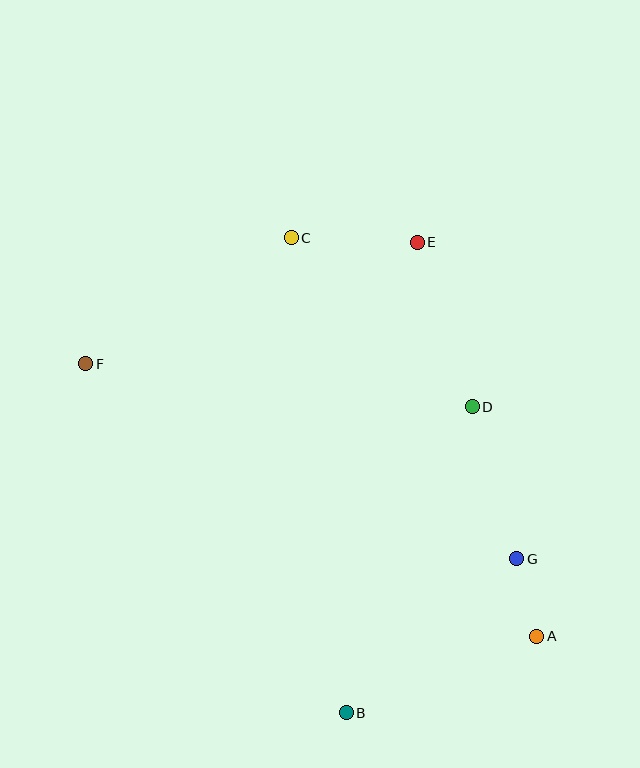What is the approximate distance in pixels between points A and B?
The distance between A and B is approximately 205 pixels.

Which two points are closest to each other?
Points A and G are closest to each other.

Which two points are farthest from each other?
Points A and F are farthest from each other.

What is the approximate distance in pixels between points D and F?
The distance between D and F is approximately 389 pixels.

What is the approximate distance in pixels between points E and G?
The distance between E and G is approximately 332 pixels.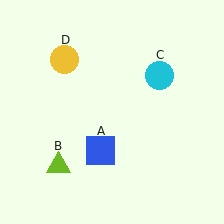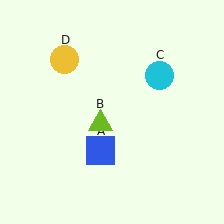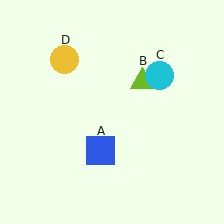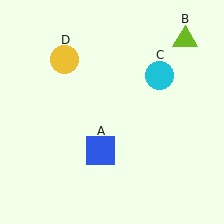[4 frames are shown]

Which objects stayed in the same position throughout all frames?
Blue square (object A) and cyan circle (object C) and yellow circle (object D) remained stationary.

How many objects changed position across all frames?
1 object changed position: lime triangle (object B).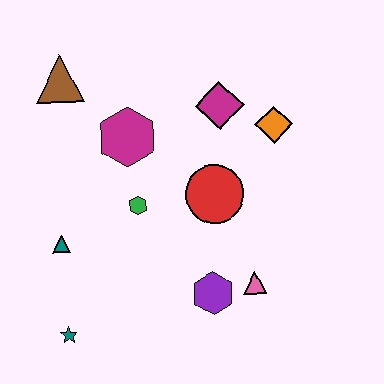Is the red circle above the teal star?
Yes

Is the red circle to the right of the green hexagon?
Yes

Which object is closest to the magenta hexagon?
The green hexagon is closest to the magenta hexagon.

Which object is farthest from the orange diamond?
The teal star is farthest from the orange diamond.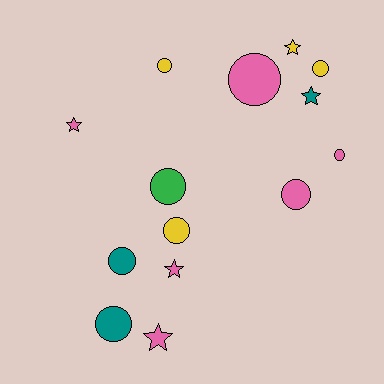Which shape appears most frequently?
Circle, with 9 objects.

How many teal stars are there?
There is 1 teal star.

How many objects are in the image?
There are 14 objects.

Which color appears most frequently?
Pink, with 6 objects.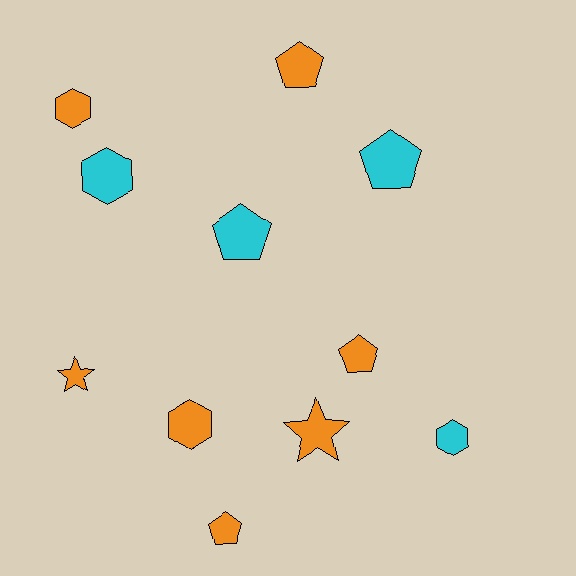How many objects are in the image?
There are 11 objects.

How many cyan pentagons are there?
There are 2 cyan pentagons.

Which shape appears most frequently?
Pentagon, with 5 objects.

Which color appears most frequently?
Orange, with 7 objects.